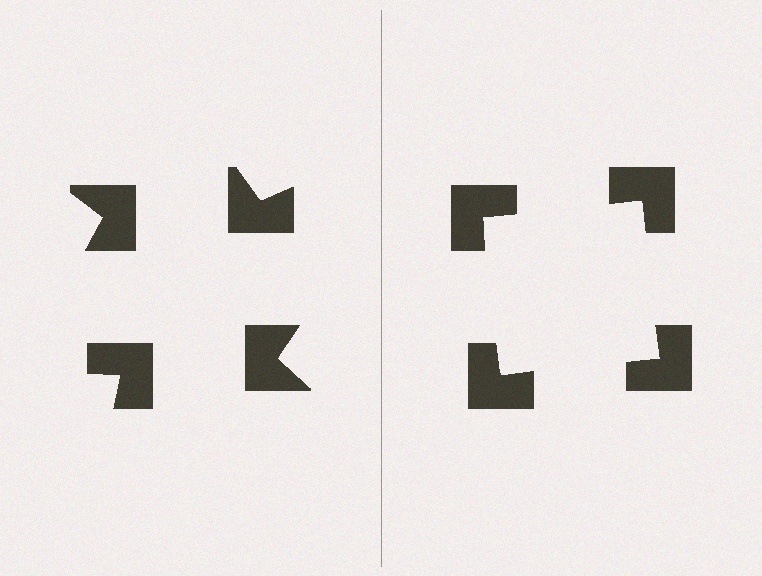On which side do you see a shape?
An illusory square appears on the right side. On the left side the wedge cuts are rotated, so no coherent shape forms.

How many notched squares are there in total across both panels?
8 — 4 on each side.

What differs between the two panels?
The notched squares are positioned identically on both sides; only the wedge orientations differ. On the right they align to a square; on the left they are misaligned.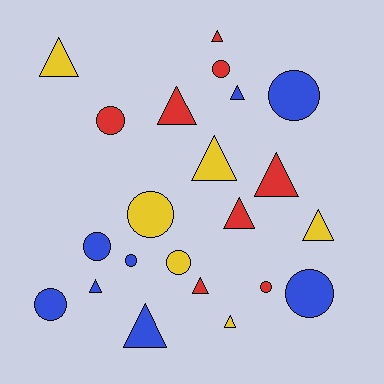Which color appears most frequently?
Red, with 8 objects.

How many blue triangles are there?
There are 3 blue triangles.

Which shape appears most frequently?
Triangle, with 12 objects.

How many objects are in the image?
There are 22 objects.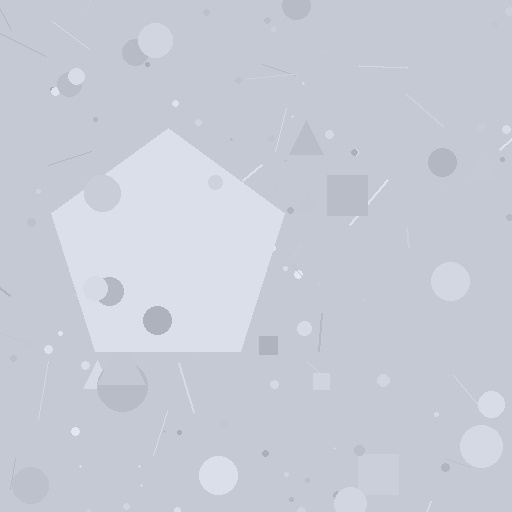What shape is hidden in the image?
A pentagon is hidden in the image.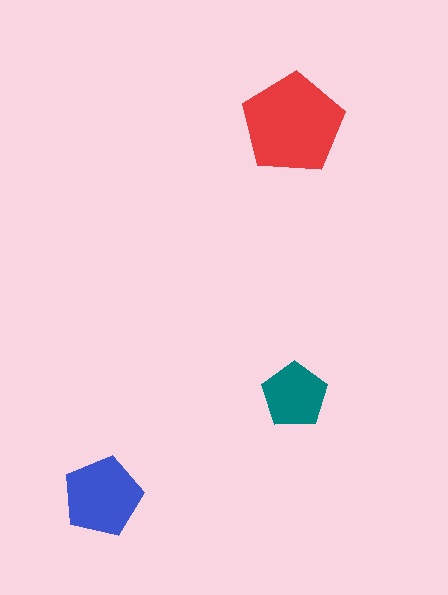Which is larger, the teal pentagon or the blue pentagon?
The blue one.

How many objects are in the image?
There are 3 objects in the image.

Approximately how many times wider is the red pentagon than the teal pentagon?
About 1.5 times wider.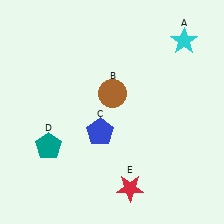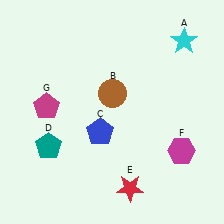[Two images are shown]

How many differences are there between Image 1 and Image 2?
There are 2 differences between the two images.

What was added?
A magenta hexagon (F), a magenta pentagon (G) were added in Image 2.